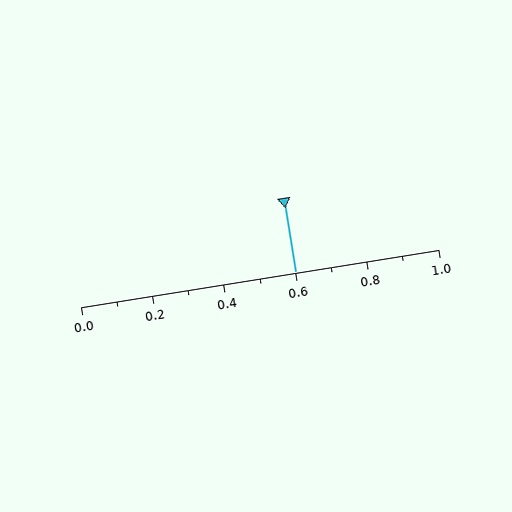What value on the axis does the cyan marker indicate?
The marker indicates approximately 0.6.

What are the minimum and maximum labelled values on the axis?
The axis runs from 0.0 to 1.0.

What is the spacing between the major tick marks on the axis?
The major ticks are spaced 0.2 apart.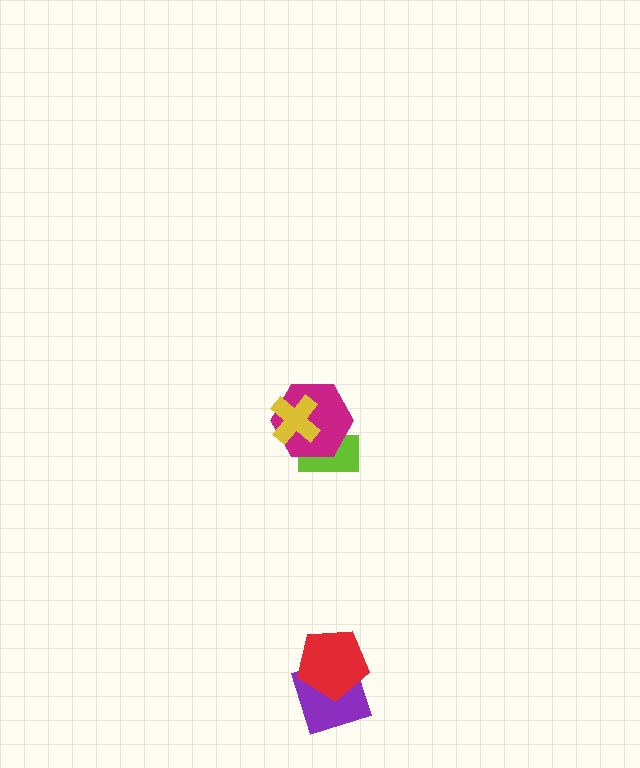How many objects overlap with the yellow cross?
2 objects overlap with the yellow cross.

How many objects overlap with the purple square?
1 object overlaps with the purple square.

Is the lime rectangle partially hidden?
Yes, it is partially covered by another shape.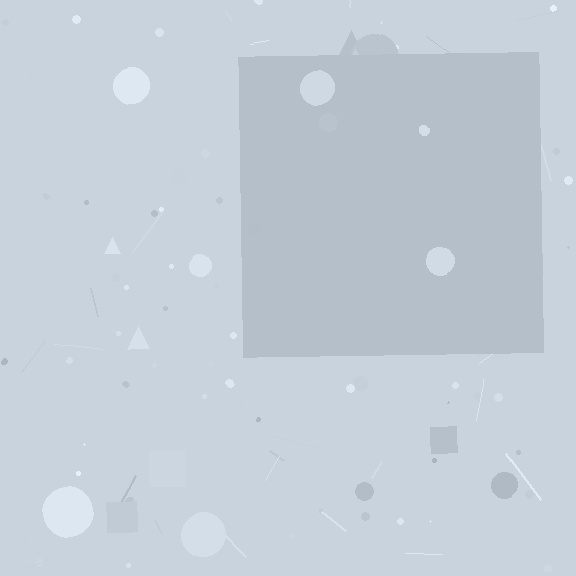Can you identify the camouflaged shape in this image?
The camouflaged shape is a square.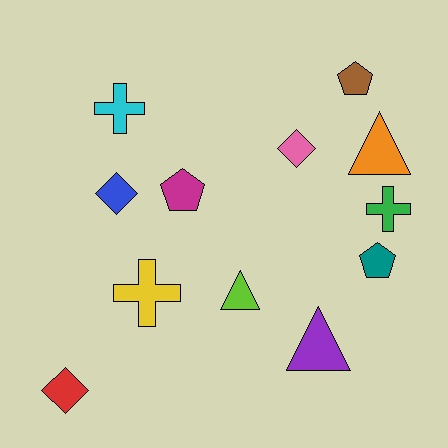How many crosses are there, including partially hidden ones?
There are 3 crosses.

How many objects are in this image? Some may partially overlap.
There are 12 objects.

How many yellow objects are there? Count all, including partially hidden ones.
There is 1 yellow object.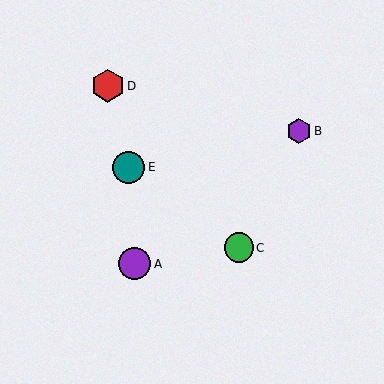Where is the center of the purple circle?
The center of the purple circle is at (134, 264).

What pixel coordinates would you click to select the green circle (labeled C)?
Click at (239, 248) to select the green circle C.